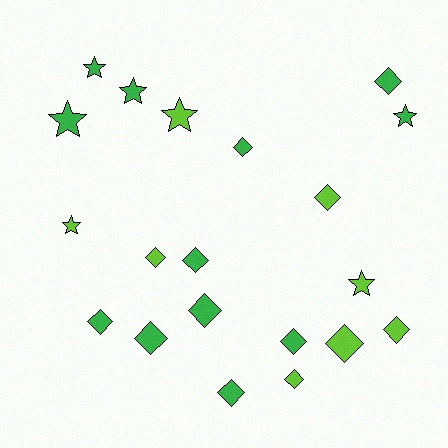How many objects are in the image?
There are 20 objects.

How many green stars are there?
There are 4 green stars.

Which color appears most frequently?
Green, with 12 objects.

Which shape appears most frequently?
Diamond, with 13 objects.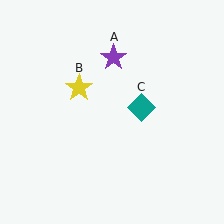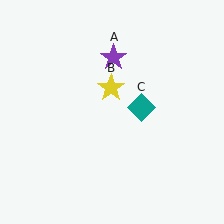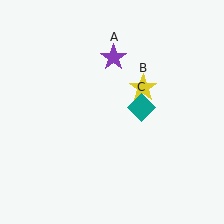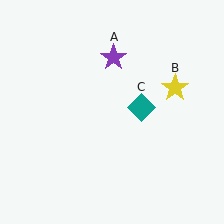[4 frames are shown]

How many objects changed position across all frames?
1 object changed position: yellow star (object B).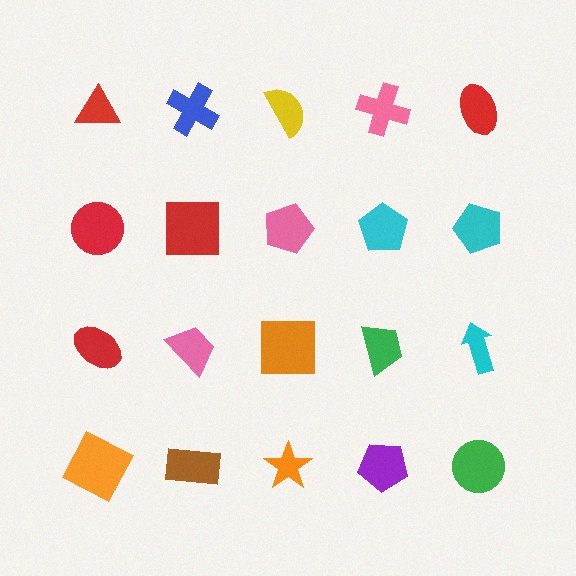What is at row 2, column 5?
A cyan pentagon.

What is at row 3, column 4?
A green trapezoid.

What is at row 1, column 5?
A red ellipse.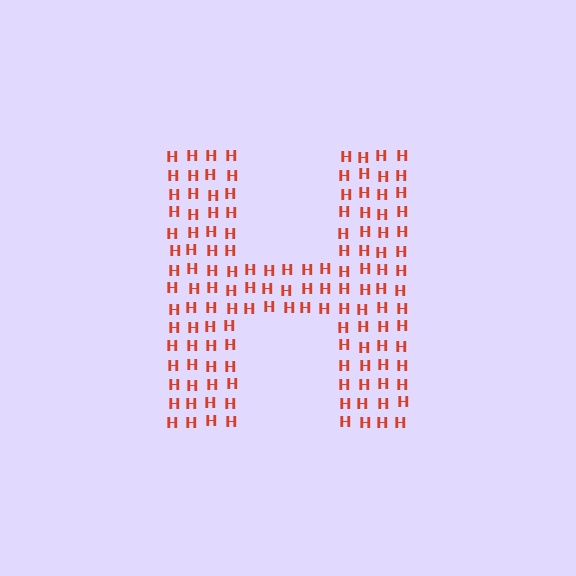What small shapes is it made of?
It is made of small letter H's.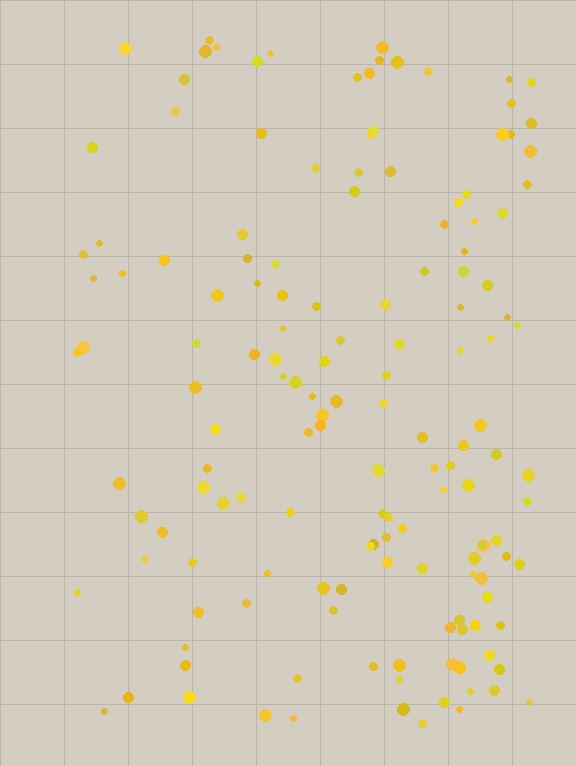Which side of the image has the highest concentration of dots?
The right.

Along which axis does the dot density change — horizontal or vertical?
Horizontal.